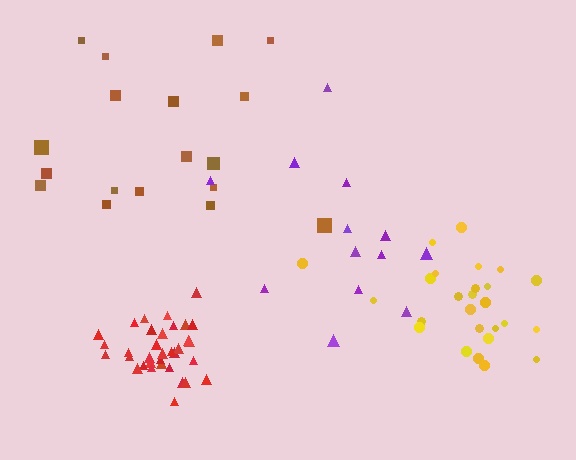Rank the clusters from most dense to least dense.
red, yellow, brown, purple.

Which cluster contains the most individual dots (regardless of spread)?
Red (34).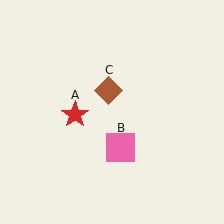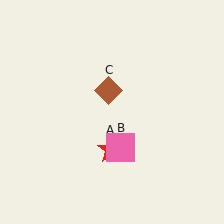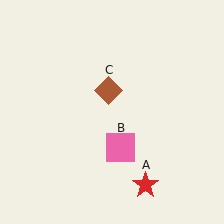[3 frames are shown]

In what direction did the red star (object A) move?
The red star (object A) moved down and to the right.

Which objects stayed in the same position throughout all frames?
Pink square (object B) and brown diamond (object C) remained stationary.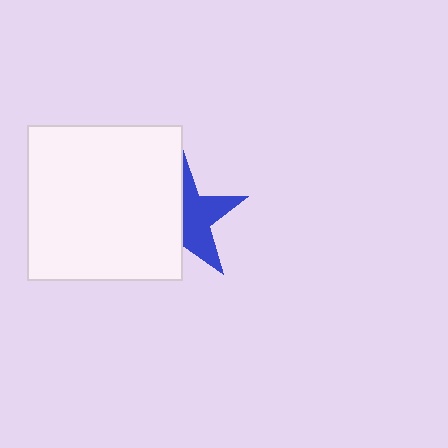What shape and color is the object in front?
The object in front is a white square.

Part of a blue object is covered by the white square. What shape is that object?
It is a star.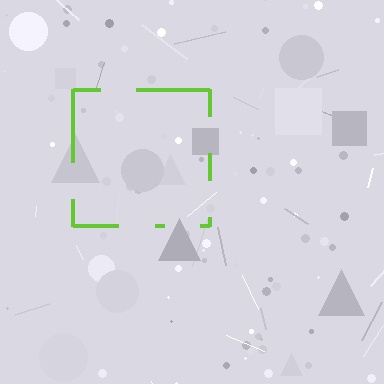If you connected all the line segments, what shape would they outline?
They would outline a square.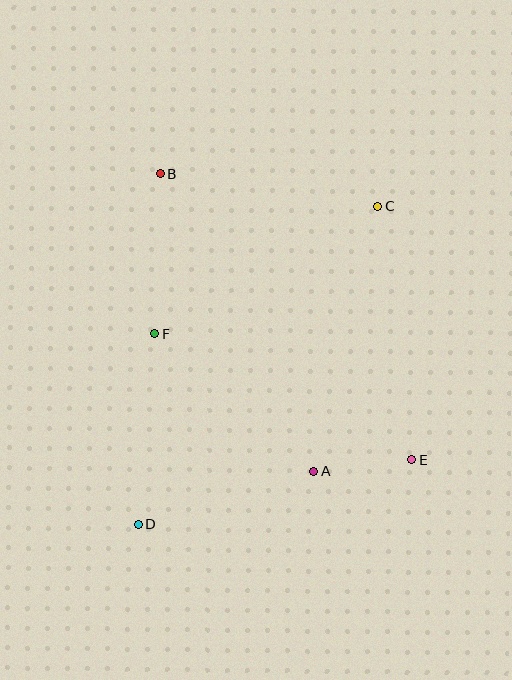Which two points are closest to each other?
Points A and E are closest to each other.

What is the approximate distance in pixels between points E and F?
The distance between E and F is approximately 286 pixels.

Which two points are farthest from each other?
Points C and D are farthest from each other.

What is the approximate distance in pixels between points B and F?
The distance between B and F is approximately 160 pixels.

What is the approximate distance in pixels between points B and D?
The distance between B and D is approximately 351 pixels.